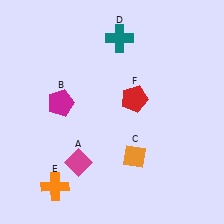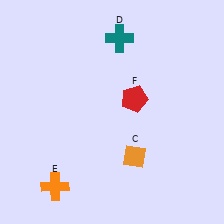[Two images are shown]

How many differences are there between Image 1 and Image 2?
There are 2 differences between the two images.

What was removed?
The magenta diamond (A), the magenta pentagon (B) were removed in Image 2.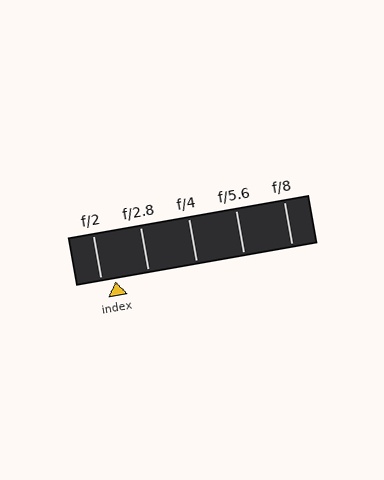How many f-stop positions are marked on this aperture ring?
There are 5 f-stop positions marked.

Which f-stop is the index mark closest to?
The index mark is closest to f/2.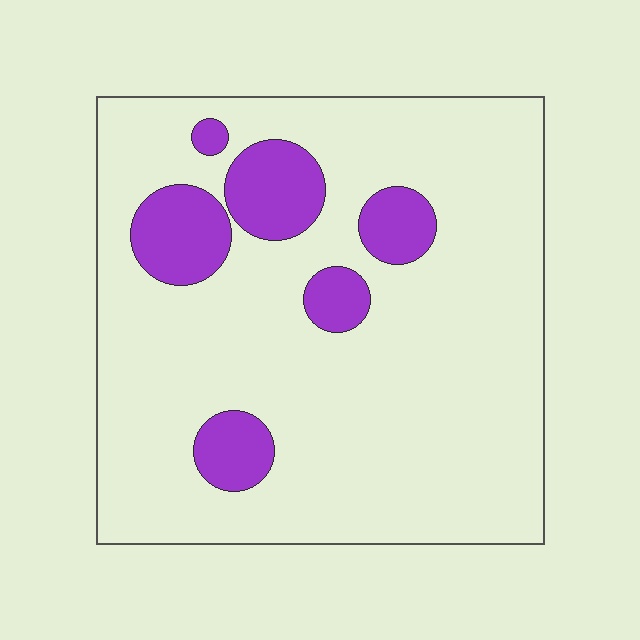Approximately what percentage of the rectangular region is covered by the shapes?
Approximately 15%.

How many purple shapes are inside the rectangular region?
6.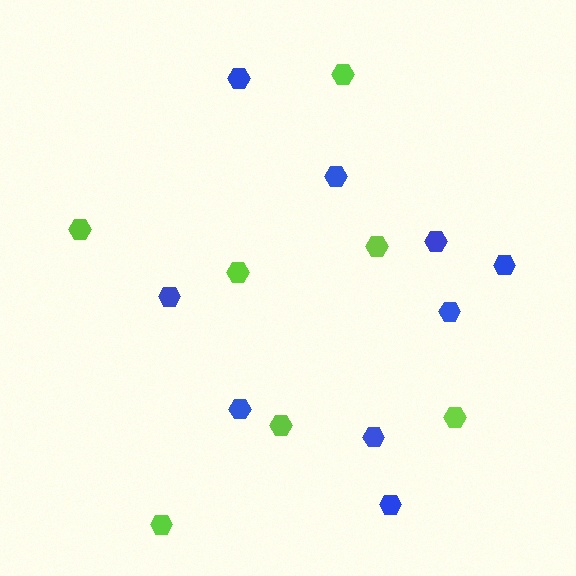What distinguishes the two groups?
There are 2 groups: one group of blue hexagons (9) and one group of lime hexagons (7).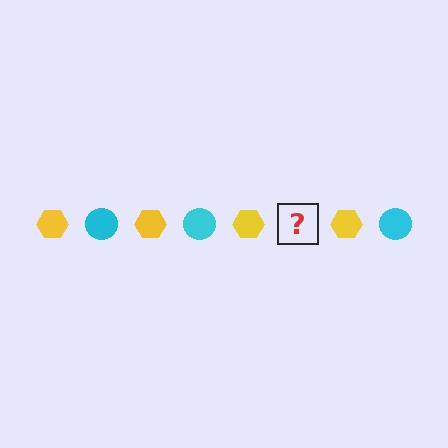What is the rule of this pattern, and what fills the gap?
The rule is that the pattern alternates between yellow hexagon and cyan circle. The gap should be filled with a cyan circle.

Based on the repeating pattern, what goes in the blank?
The blank should be a cyan circle.